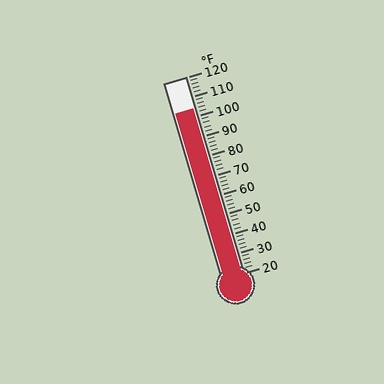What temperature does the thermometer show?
The thermometer shows approximately 104°F.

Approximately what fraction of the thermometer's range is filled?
The thermometer is filled to approximately 85% of its range.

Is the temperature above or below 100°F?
The temperature is above 100°F.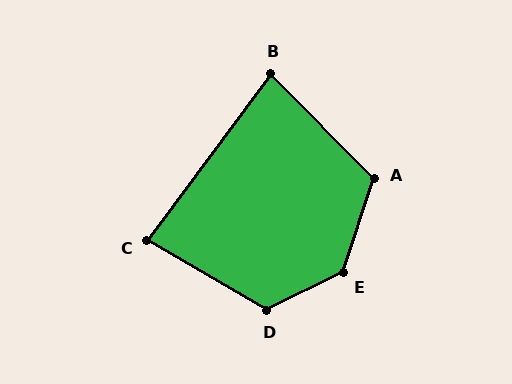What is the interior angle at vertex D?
Approximately 123 degrees (obtuse).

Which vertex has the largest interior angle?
E, at approximately 134 degrees.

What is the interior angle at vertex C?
Approximately 84 degrees (acute).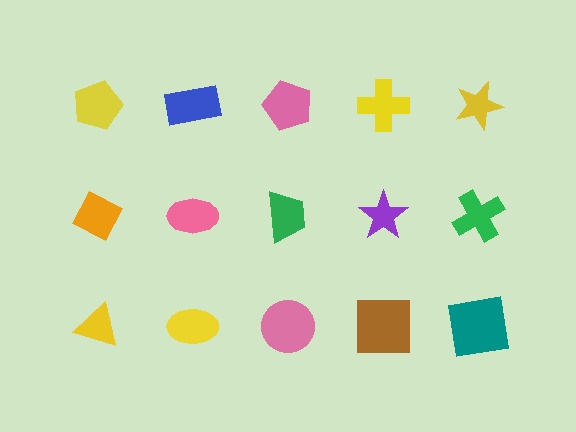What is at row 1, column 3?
A pink pentagon.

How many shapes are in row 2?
5 shapes.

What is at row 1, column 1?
A yellow pentagon.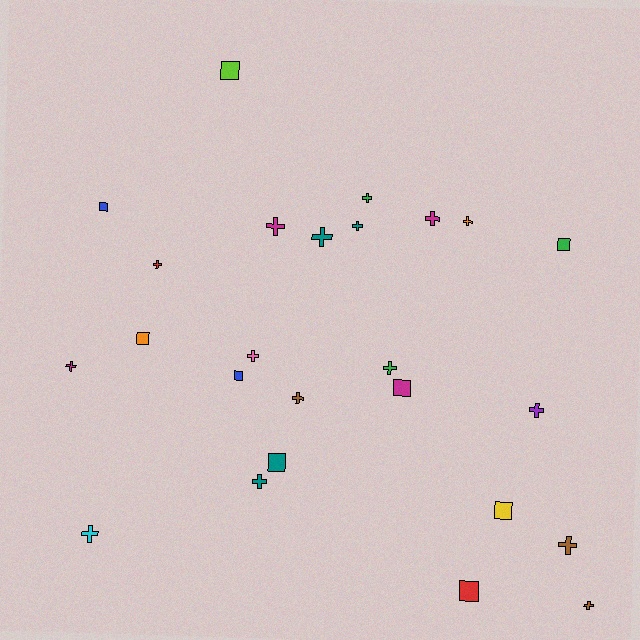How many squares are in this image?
There are 9 squares.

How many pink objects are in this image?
There is 1 pink object.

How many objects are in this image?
There are 25 objects.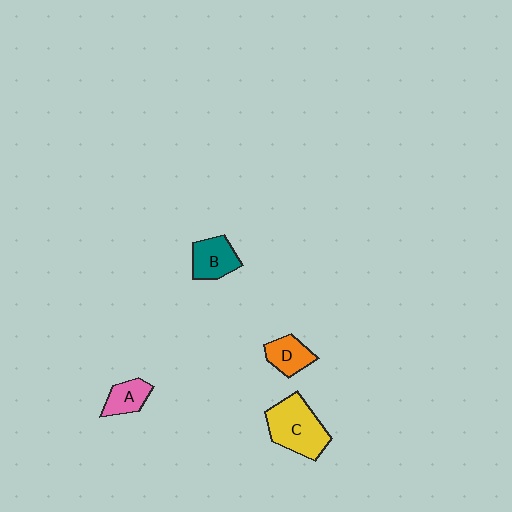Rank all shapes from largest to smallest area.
From largest to smallest: C (yellow), B (teal), D (orange), A (pink).